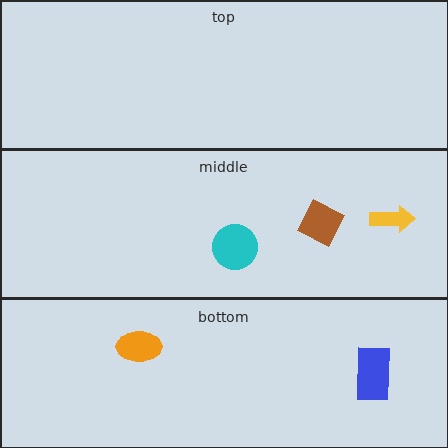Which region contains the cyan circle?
The middle region.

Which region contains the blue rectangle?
The bottom region.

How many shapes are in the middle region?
3.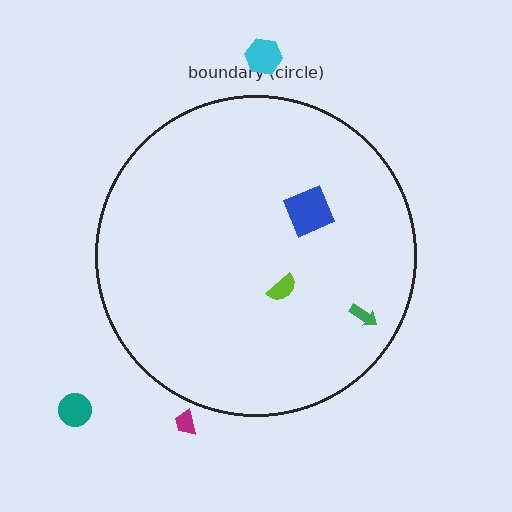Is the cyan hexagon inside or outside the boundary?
Outside.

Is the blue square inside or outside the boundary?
Inside.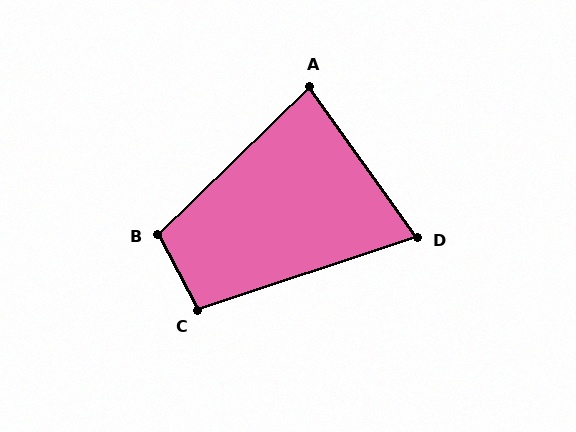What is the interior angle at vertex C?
Approximately 99 degrees (obtuse).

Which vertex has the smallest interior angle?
D, at approximately 73 degrees.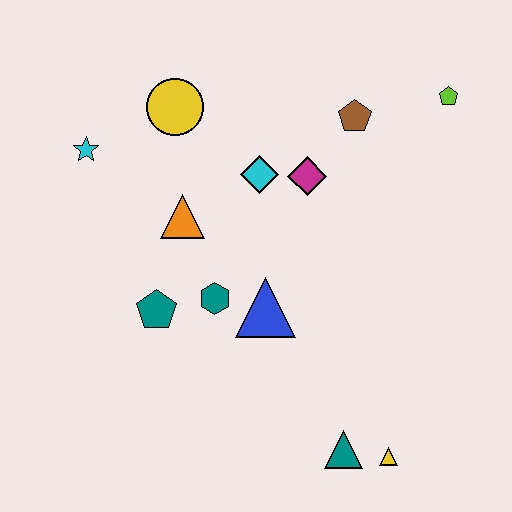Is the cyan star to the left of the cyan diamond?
Yes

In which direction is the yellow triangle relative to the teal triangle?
The yellow triangle is to the right of the teal triangle.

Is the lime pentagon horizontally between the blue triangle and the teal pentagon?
No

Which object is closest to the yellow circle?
The cyan star is closest to the yellow circle.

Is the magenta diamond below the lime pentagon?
Yes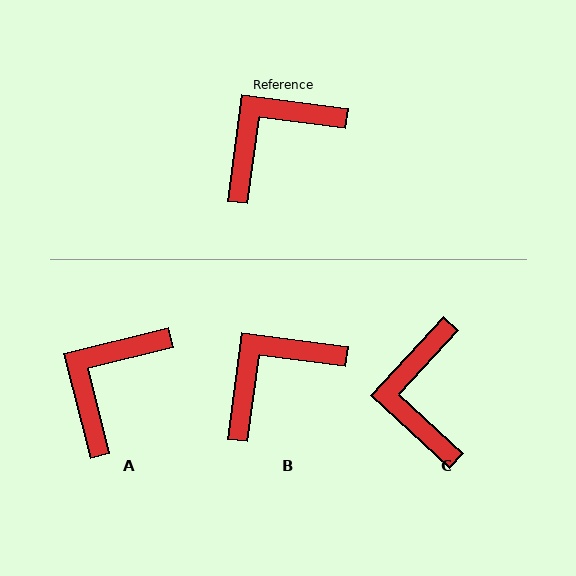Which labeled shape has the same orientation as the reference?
B.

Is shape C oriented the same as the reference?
No, it is off by about 55 degrees.